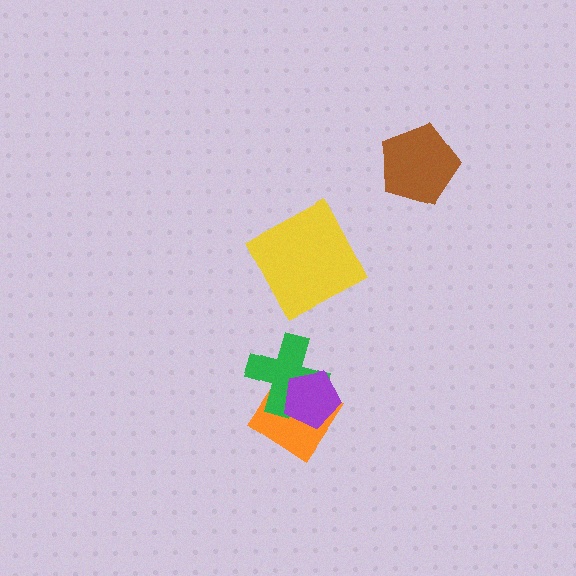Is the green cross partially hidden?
Yes, it is partially covered by another shape.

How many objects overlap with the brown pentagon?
0 objects overlap with the brown pentagon.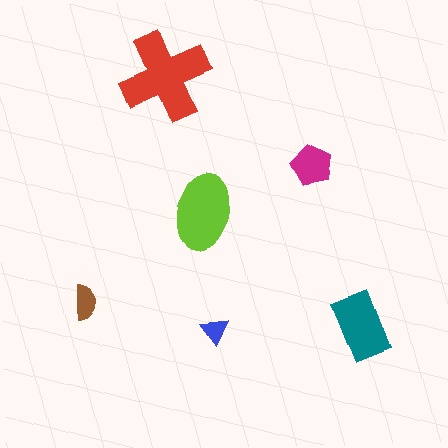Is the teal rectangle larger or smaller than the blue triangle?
Larger.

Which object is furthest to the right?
The teal rectangle is rightmost.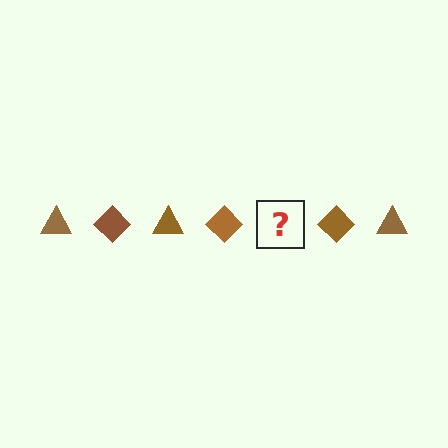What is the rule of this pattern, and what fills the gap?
The rule is that the pattern cycles through triangle, diamond shapes in brown. The gap should be filled with a brown triangle.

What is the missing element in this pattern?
The missing element is a brown triangle.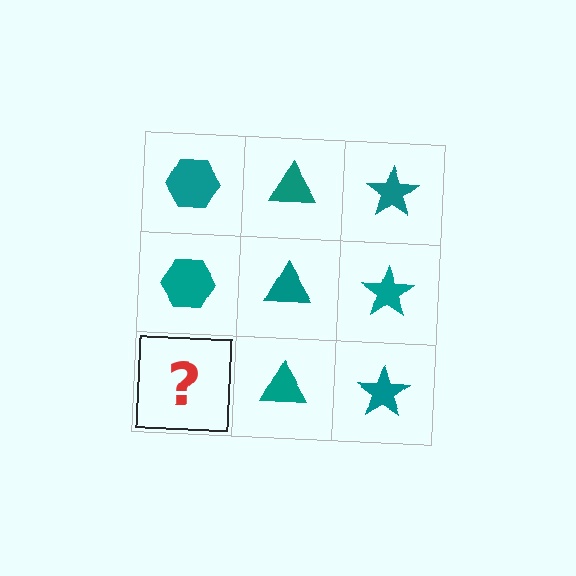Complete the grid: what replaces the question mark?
The question mark should be replaced with a teal hexagon.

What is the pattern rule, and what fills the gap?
The rule is that each column has a consistent shape. The gap should be filled with a teal hexagon.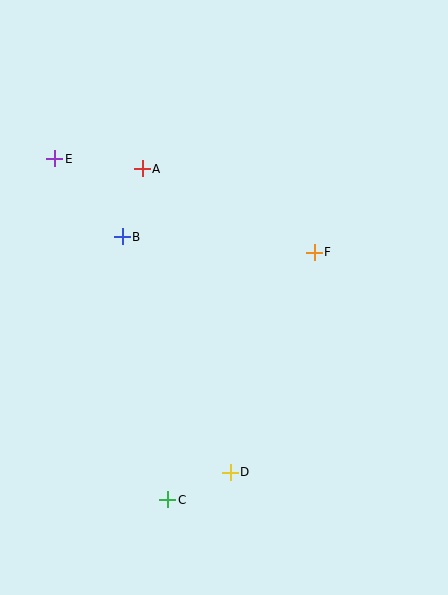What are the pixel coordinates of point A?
Point A is at (142, 169).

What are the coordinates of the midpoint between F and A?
The midpoint between F and A is at (228, 210).